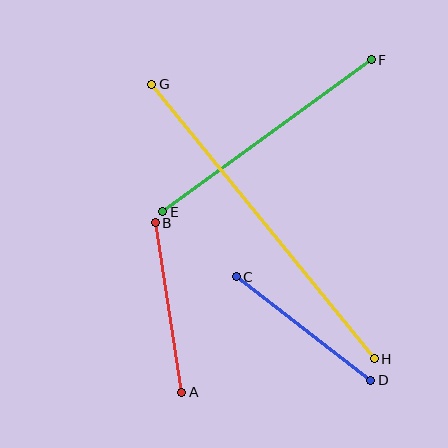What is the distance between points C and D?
The distance is approximately 170 pixels.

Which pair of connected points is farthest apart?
Points G and H are farthest apart.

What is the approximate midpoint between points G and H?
The midpoint is at approximately (263, 221) pixels.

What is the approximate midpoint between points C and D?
The midpoint is at approximately (304, 328) pixels.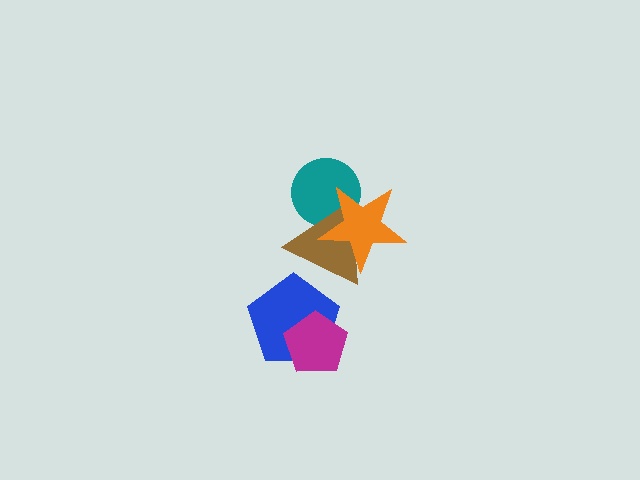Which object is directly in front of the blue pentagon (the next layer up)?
The magenta pentagon is directly in front of the blue pentagon.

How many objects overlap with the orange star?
2 objects overlap with the orange star.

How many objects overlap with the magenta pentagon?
1 object overlaps with the magenta pentagon.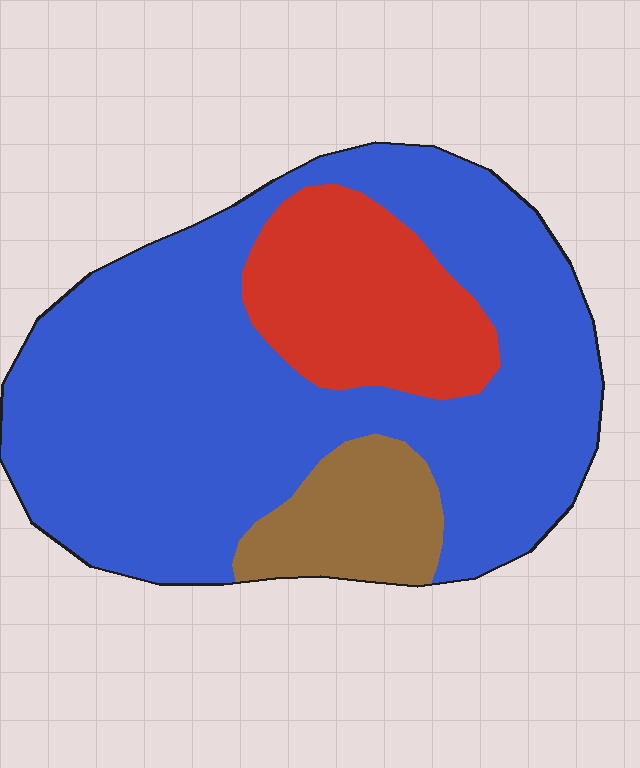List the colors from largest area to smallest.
From largest to smallest: blue, red, brown.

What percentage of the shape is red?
Red covers 18% of the shape.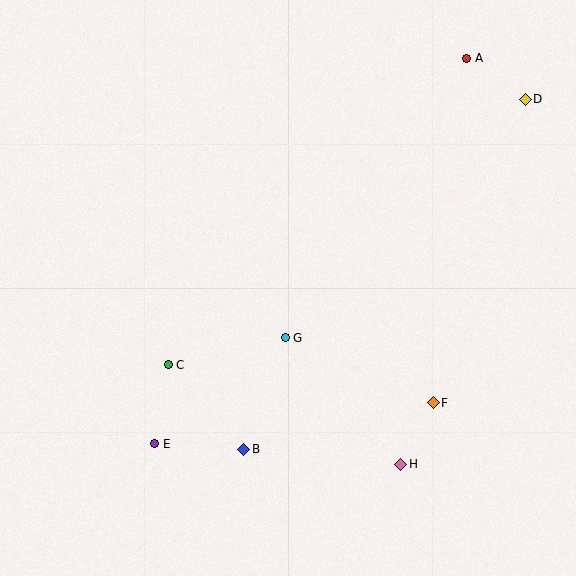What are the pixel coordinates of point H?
Point H is at (401, 464).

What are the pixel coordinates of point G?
Point G is at (285, 338).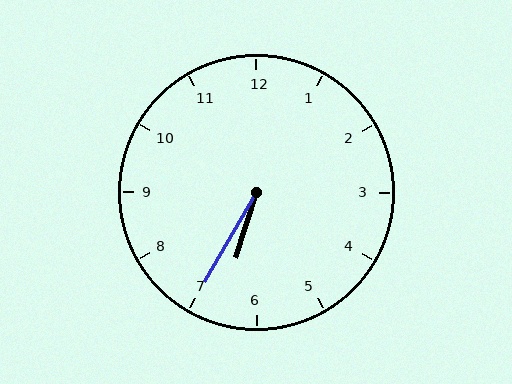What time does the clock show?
6:35.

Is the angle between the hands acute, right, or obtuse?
It is acute.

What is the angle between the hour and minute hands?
Approximately 12 degrees.